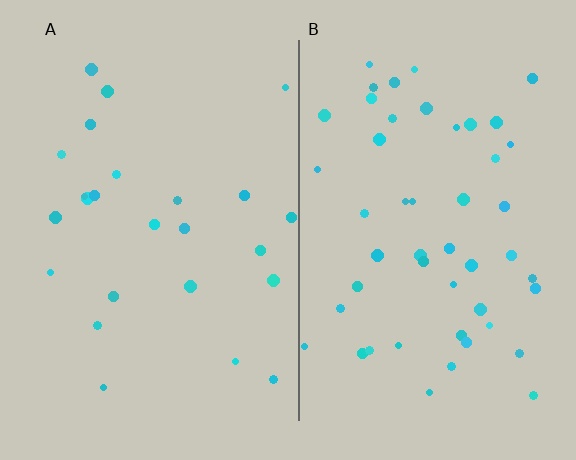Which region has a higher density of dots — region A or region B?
B (the right).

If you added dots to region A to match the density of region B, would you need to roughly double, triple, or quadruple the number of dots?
Approximately double.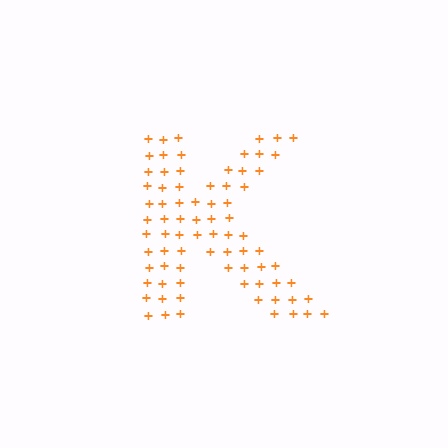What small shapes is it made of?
It is made of small plus signs.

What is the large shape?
The large shape is the letter K.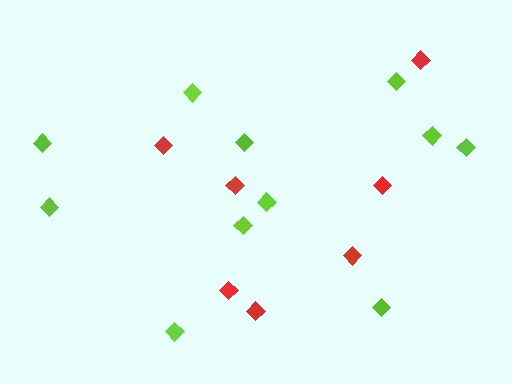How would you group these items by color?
There are 2 groups: one group of lime diamonds (11) and one group of red diamonds (7).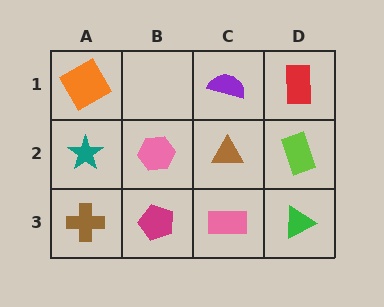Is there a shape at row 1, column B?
No, that cell is empty.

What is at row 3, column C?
A pink rectangle.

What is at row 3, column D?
A green triangle.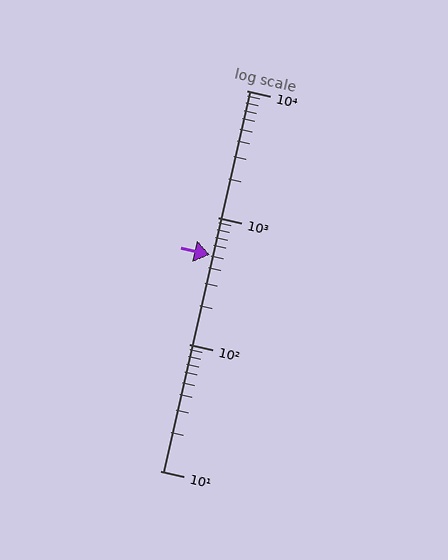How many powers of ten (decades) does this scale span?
The scale spans 3 decades, from 10 to 10000.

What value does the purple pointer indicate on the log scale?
The pointer indicates approximately 510.